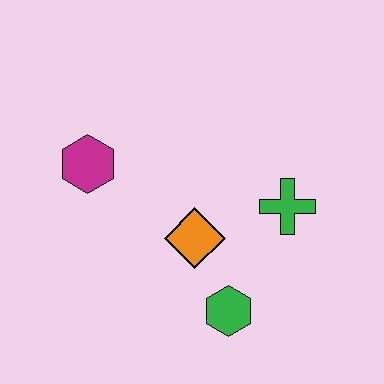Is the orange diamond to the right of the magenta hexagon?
Yes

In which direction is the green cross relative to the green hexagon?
The green cross is above the green hexagon.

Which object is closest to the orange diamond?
The green hexagon is closest to the orange diamond.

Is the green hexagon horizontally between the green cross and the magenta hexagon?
Yes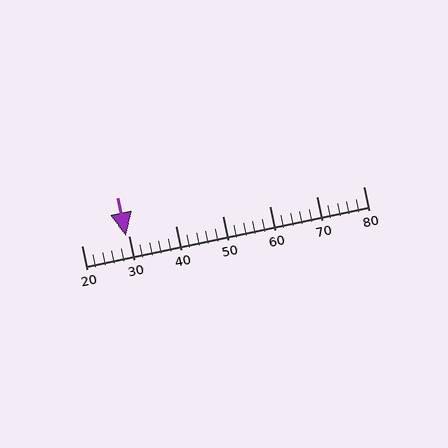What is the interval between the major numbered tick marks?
The major tick marks are spaced 10 units apart.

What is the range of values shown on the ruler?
The ruler shows values from 20 to 80.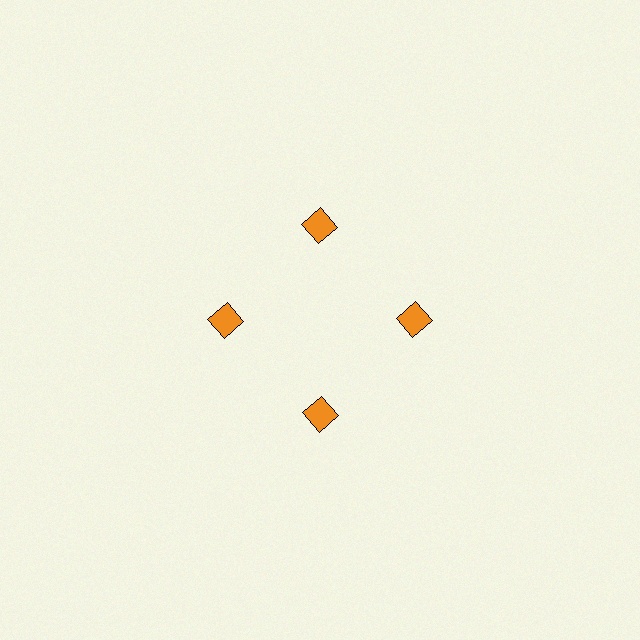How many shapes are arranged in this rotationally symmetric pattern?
There are 4 shapes, arranged in 4 groups of 1.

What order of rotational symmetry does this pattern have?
This pattern has 4-fold rotational symmetry.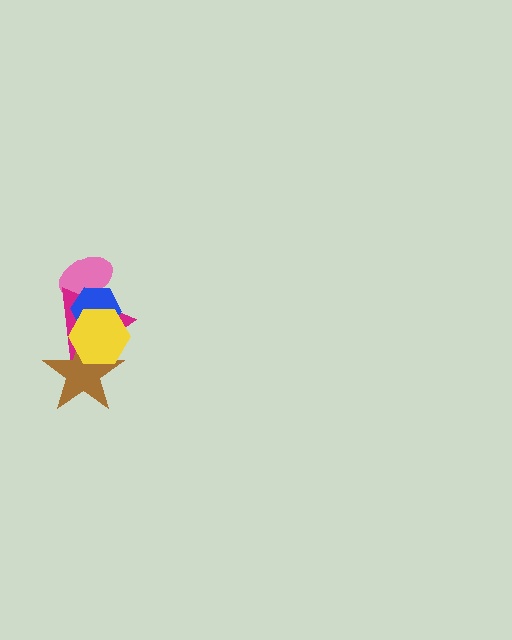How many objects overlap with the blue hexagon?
3 objects overlap with the blue hexagon.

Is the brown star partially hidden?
Yes, it is partially covered by another shape.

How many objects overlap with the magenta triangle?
4 objects overlap with the magenta triangle.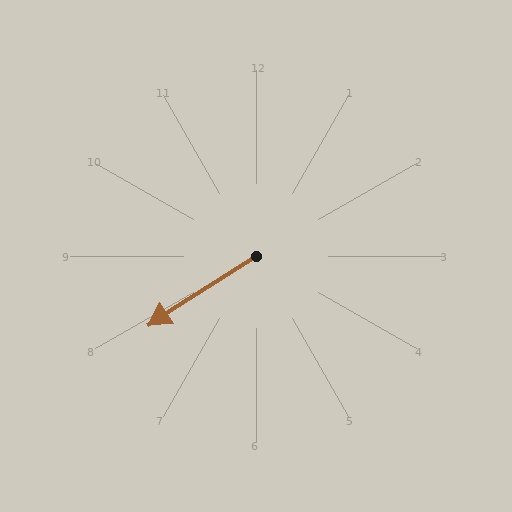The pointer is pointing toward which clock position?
Roughly 8 o'clock.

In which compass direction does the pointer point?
Southwest.